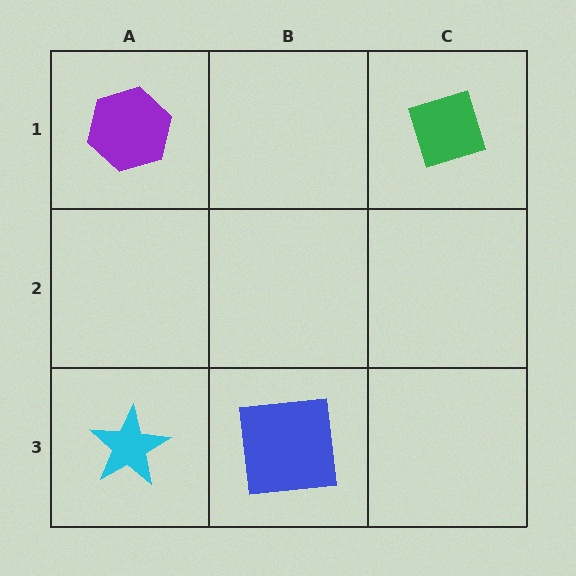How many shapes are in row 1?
2 shapes.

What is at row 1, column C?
A green diamond.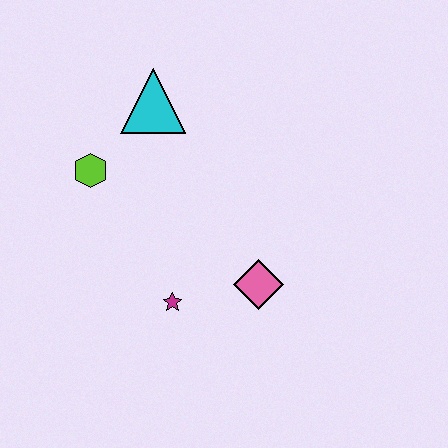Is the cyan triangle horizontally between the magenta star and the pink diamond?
No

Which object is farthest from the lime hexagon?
The pink diamond is farthest from the lime hexagon.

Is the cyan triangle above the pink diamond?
Yes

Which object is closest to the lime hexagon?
The cyan triangle is closest to the lime hexagon.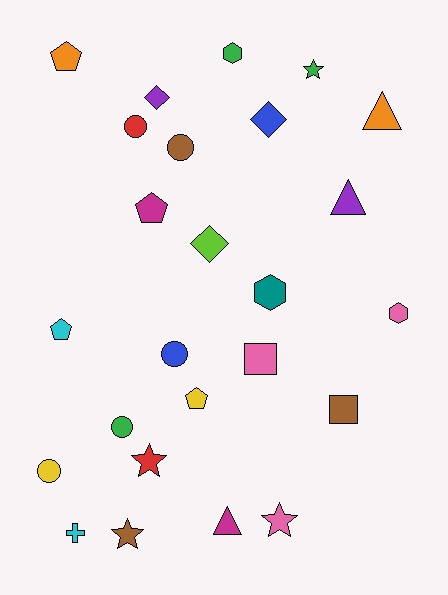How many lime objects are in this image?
There is 1 lime object.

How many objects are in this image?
There are 25 objects.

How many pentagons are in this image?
There are 4 pentagons.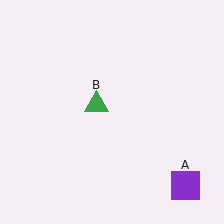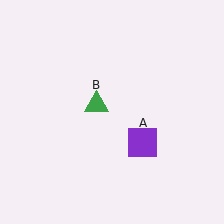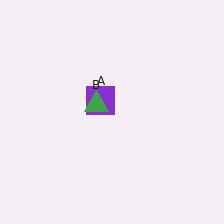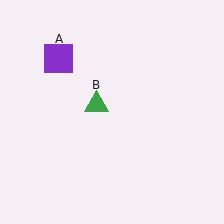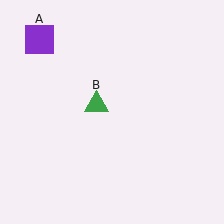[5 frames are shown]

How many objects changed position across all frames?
1 object changed position: purple square (object A).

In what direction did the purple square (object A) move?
The purple square (object A) moved up and to the left.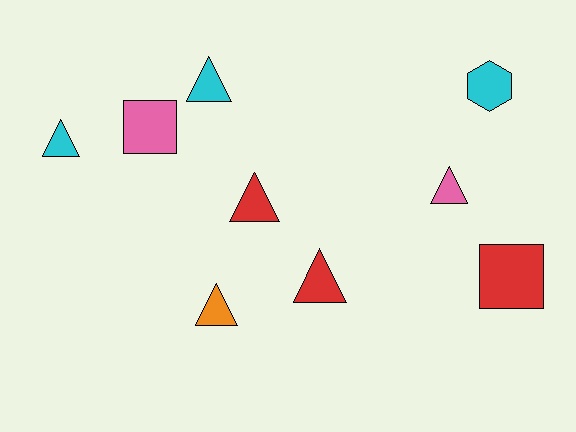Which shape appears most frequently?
Triangle, with 6 objects.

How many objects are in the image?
There are 9 objects.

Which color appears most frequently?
Cyan, with 3 objects.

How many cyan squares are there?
There are no cyan squares.